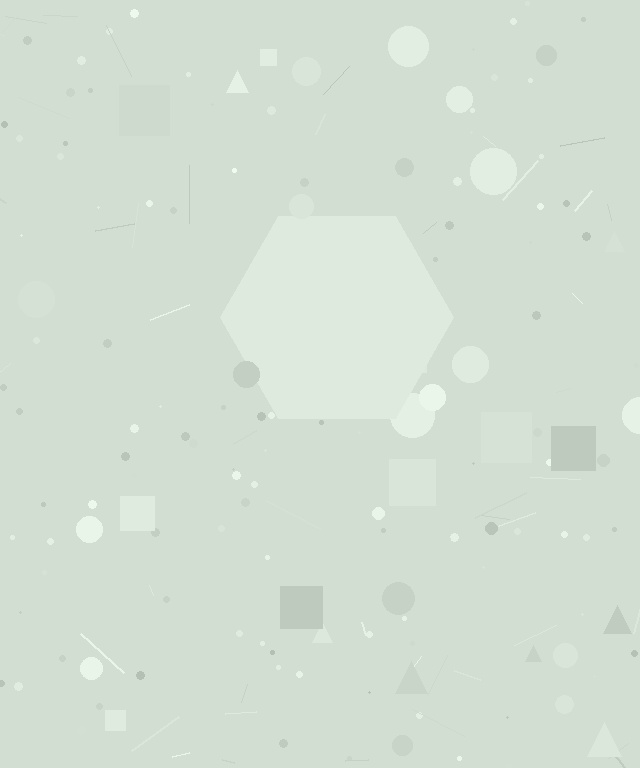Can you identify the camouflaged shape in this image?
The camouflaged shape is a hexagon.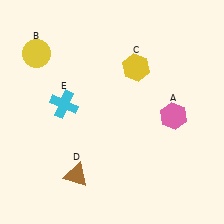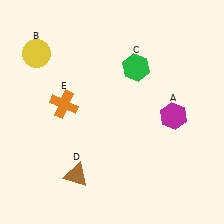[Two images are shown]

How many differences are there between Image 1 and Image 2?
There are 3 differences between the two images.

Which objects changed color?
A changed from pink to magenta. C changed from yellow to green. E changed from cyan to orange.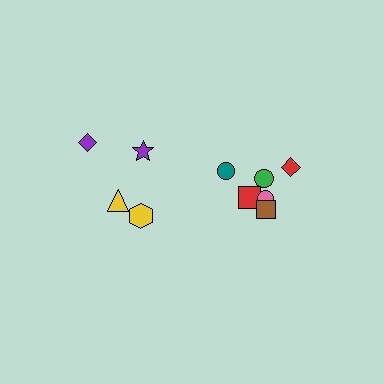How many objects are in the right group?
There are 6 objects.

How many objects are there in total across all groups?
There are 10 objects.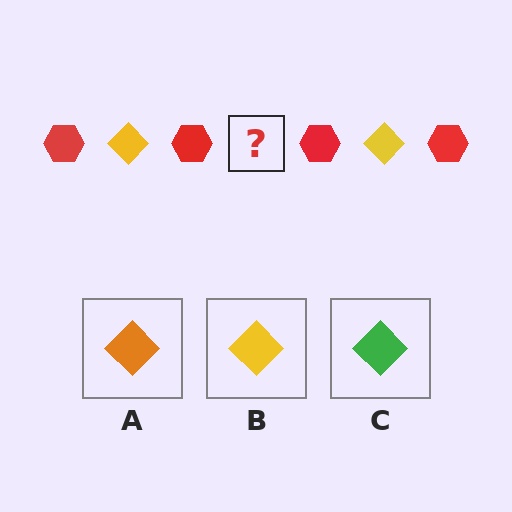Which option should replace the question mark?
Option B.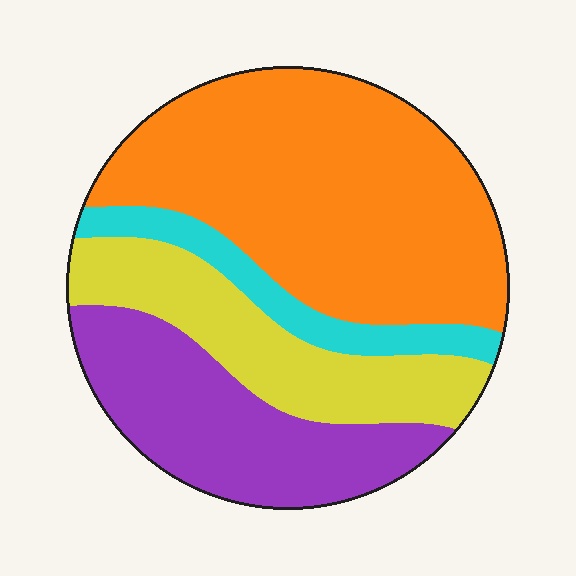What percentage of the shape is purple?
Purple covers roughly 25% of the shape.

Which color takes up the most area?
Orange, at roughly 45%.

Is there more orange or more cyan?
Orange.